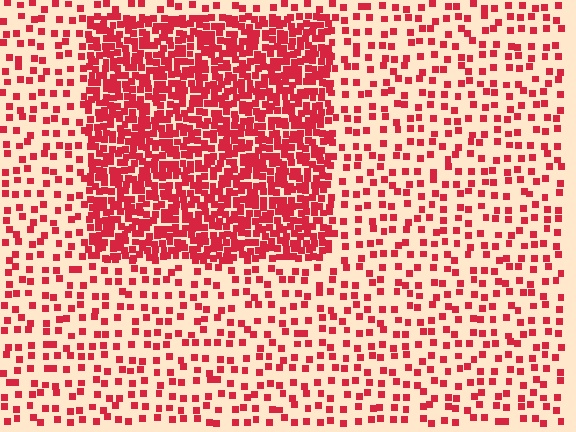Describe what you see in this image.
The image contains small red elements arranged at two different densities. A rectangle-shaped region is visible where the elements are more densely packed than the surrounding area.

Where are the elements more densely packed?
The elements are more densely packed inside the rectangle boundary.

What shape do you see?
I see a rectangle.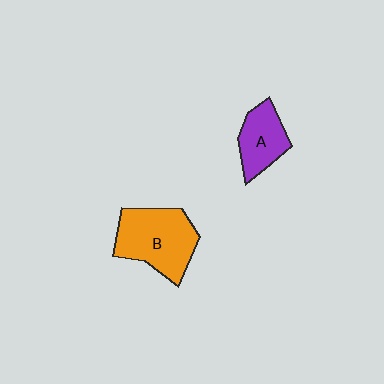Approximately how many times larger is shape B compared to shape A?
Approximately 1.7 times.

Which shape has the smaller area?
Shape A (purple).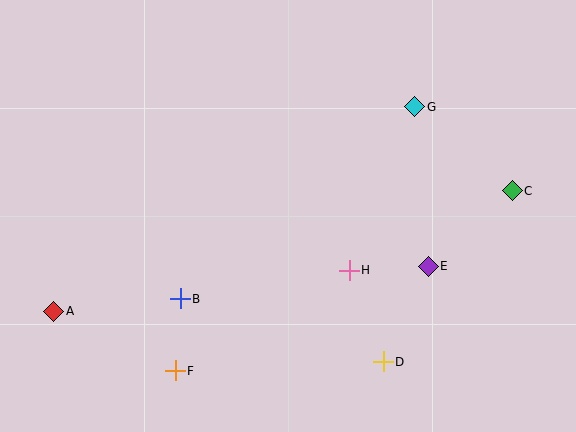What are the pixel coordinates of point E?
Point E is at (428, 266).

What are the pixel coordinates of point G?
Point G is at (415, 107).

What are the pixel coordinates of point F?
Point F is at (175, 371).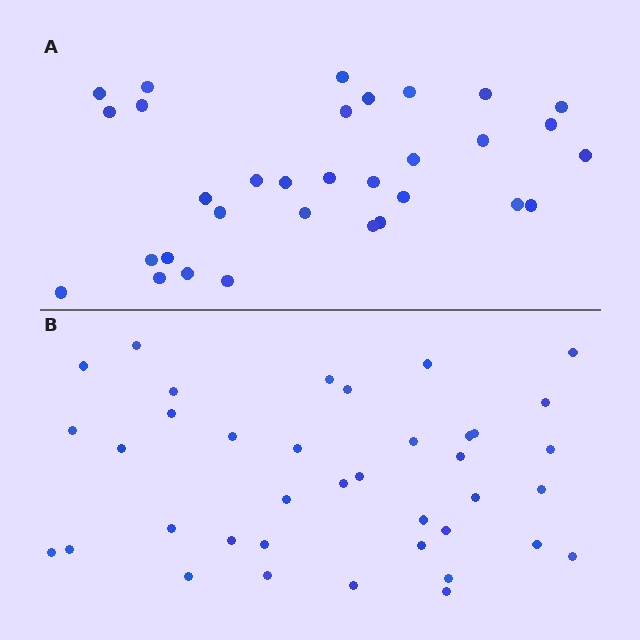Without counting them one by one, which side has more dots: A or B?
Region B (the bottom region) has more dots.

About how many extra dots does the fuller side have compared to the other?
Region B has about 6 more dots than region A.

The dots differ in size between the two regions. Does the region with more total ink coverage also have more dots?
No. Region A has more total ink coverage because its dots are larger, but region B actually contains more individual dots. Total area can be misleading — the number of items is what matters here.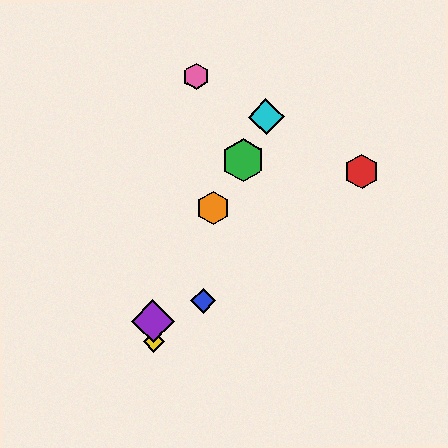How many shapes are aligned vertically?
2 shapes (the yellow diamond, the purple diamond) are aligned vertically.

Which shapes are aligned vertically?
The yellow diamond, the purple diamond are aligned vertically.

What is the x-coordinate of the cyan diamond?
The cyan diamond is at x≈266.